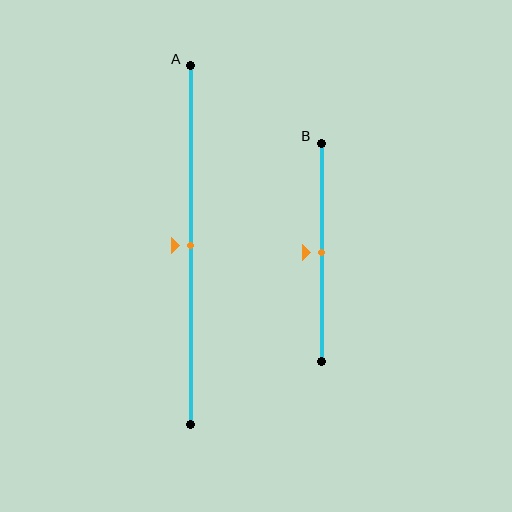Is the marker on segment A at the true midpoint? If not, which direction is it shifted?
Yes, the marker on segment A is at the true midpoint.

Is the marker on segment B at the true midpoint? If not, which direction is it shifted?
Yes, the marker on segment B is at the true midpoint.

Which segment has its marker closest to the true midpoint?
Segment A has its marker closest to the true midpoint.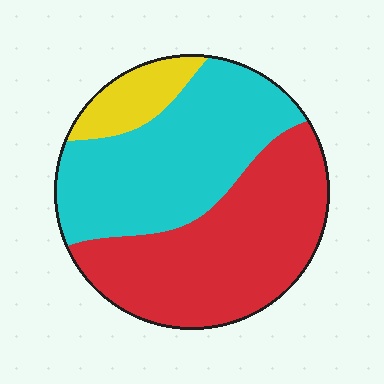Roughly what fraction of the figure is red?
Red takes up about one half (1/2) of the figure.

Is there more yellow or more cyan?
Cyan.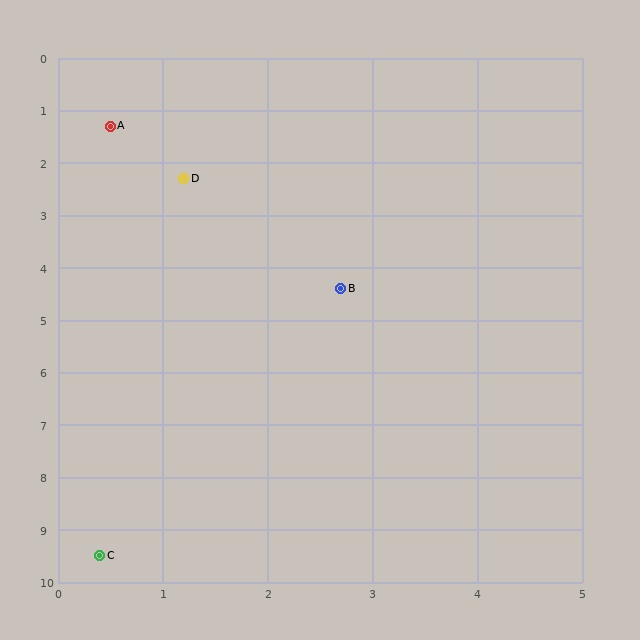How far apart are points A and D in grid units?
Points A and D are about 1.2 grid units apart.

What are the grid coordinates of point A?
Point A is at approximately (0.5, 1.3).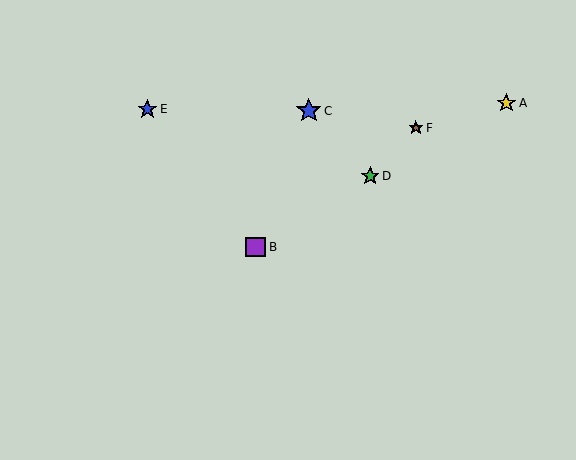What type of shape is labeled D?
Shape D is a green star.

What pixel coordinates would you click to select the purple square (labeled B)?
Click at (256, 247) to select the purple square B.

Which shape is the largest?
The blue star (labeled C) is the largest.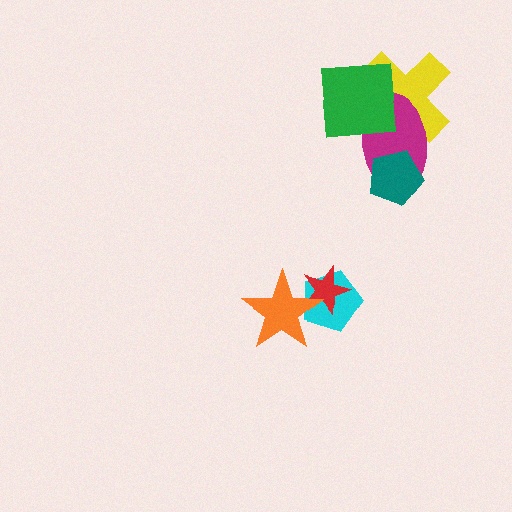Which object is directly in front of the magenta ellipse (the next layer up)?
The green square is directly in front of the magenta ellipse.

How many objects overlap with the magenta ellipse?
3 objects overlap with the magenta ellipse.